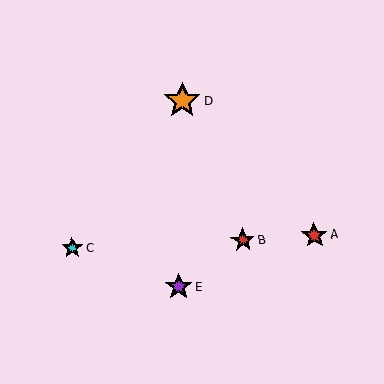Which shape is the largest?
The orange star (labeled D) is the largest.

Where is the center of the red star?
The center of the red star is at (243, 240).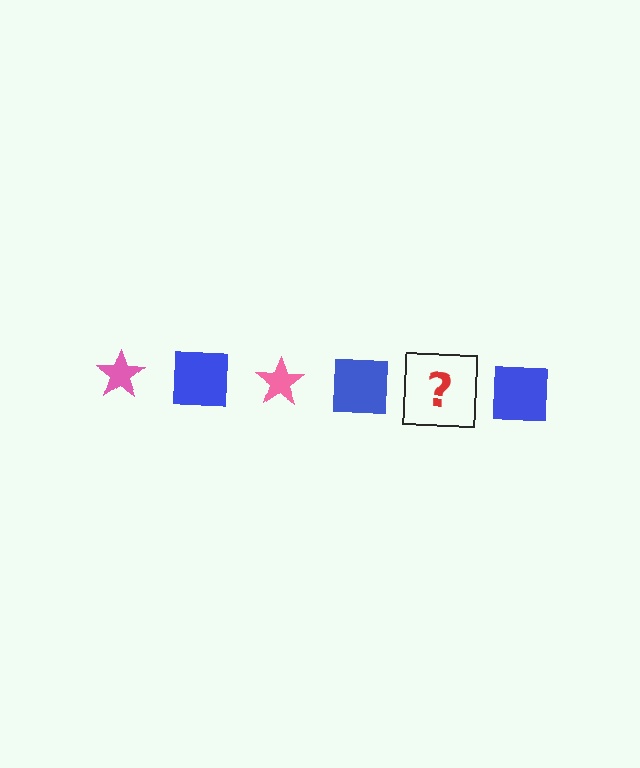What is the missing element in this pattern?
The missing element is a pink star.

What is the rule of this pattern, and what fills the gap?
The rule is that the pattern alternates between pink star and blue square. The gap should be filled with a pink star.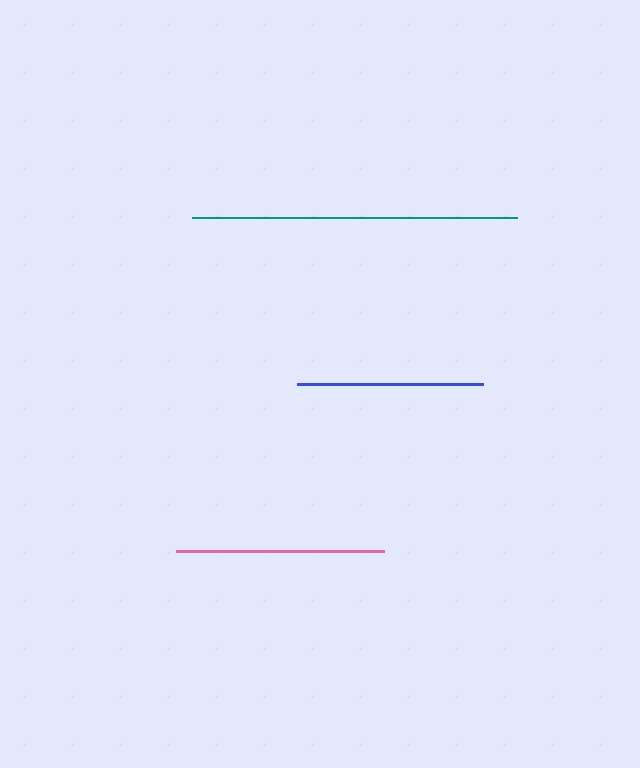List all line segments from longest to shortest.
From longest to shortest: teal, pink, blue.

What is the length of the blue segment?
The blue segment is approximately 186 pixels long.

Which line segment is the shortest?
The blue line is the shortest at approximately 186 pixels.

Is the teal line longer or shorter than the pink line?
The teal line is longer than the pink line.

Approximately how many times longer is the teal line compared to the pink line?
The teal line is approximately 1.6 times the length of the pink line.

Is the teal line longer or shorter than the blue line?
The teal line is longer than the blue line.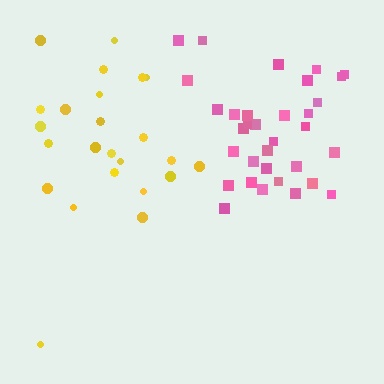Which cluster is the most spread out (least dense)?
Yellow.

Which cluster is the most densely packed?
Pink.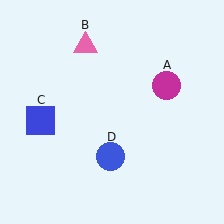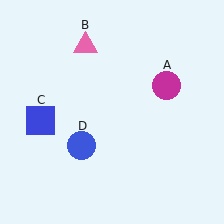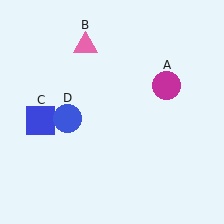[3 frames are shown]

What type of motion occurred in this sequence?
The blue circle (object D) rotated clockwise around the center of the scene.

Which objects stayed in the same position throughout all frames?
Magenta circle (object A) and pink triangle (object B) and blue square (object C) remained stationary.